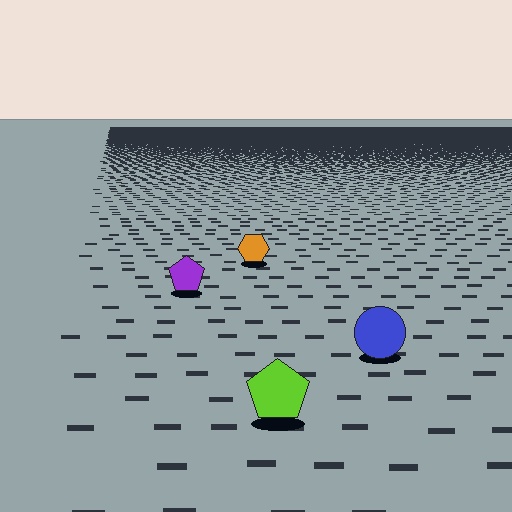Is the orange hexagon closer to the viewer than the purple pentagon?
No. The purple pentagon is closer — you can tell from the texture gradient: the ground texture is coarser near it.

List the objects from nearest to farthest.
From nearest to farthest: the lime pentagon, the blue circle, the purple pentagon, the orange hexagon.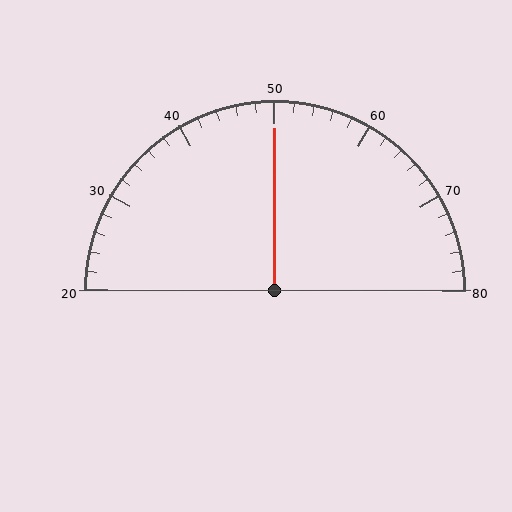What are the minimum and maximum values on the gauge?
The gauge ranges from 20 to 80.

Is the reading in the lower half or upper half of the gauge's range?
The reading is in the upper half of the range (20 to 80).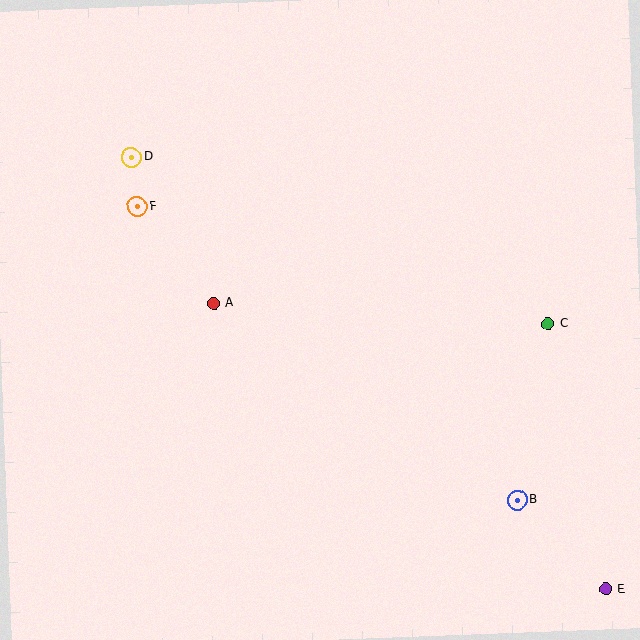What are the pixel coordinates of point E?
Point E is at (606, 589).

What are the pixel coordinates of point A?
Point A is at (214, 303).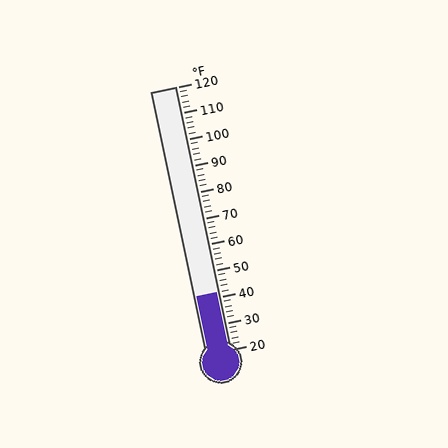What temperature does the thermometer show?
The thermometer shows approximately 42°F.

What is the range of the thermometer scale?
The thermometer scale ranges from 20°F to 120°F.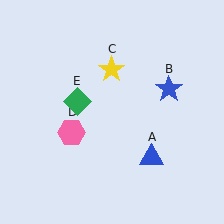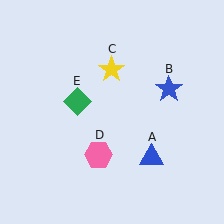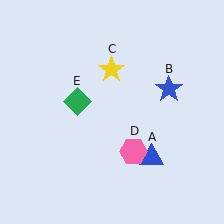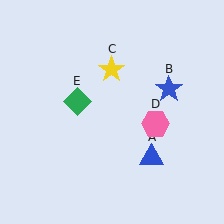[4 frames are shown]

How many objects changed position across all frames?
1 object changed position: pink hexagon (object D).